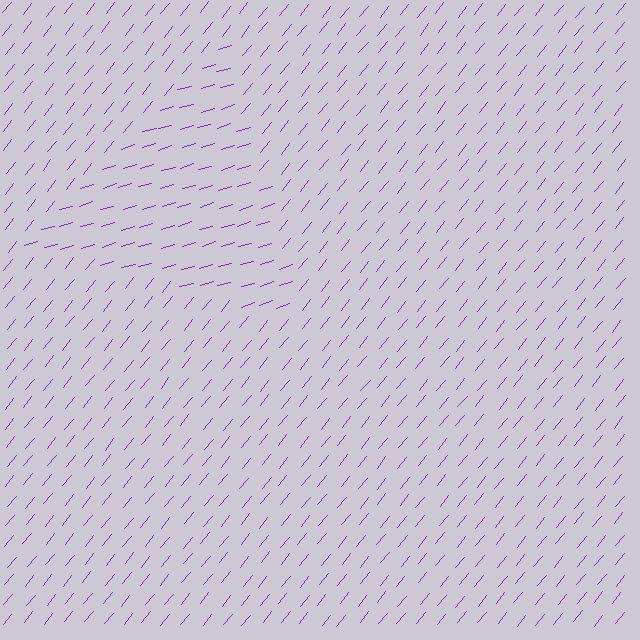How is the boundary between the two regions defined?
The boundary is defined purely by a change in line orientation (approximately 35 degrees difference). All lines are the same color and thickness.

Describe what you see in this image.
The image is filled with small purple line segments. A triangle region in the image has lines oriented differently from the surrounding lines, creating a visible texture boundary.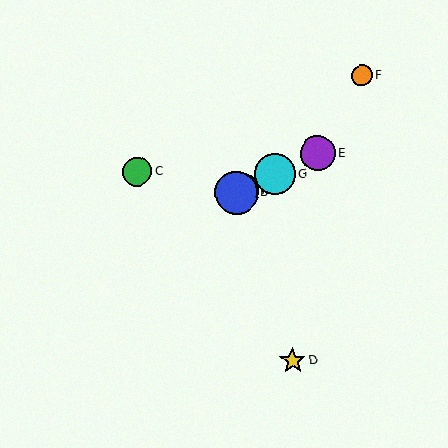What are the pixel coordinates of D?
Object D is at (293, 361).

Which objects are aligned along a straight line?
Objects A, B, E, G are aligned along a straight line.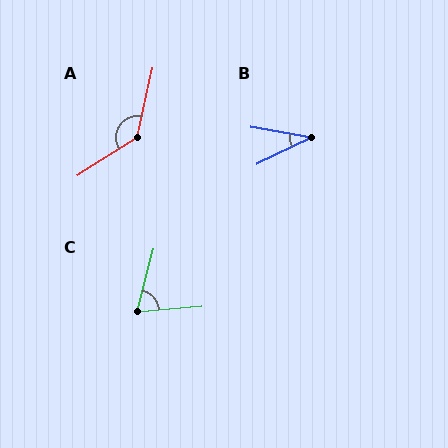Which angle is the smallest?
B, at approximately 36 degrees.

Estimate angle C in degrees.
Approximately 70 degrees.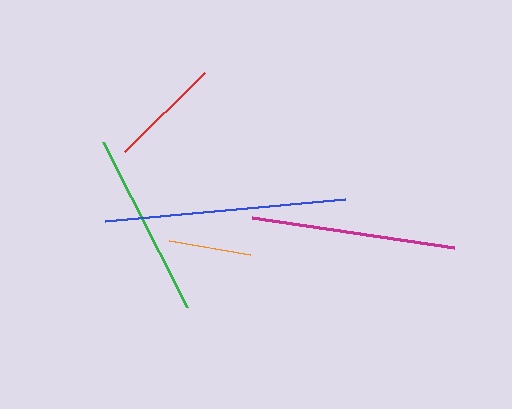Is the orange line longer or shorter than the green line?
The green line is longer than the orange line.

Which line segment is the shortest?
The orange line is the shortest at approximately 82 pixels.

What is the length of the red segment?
The red segment is approximately 112 pixels long.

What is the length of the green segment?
The green segment is approximately 185 pixels long.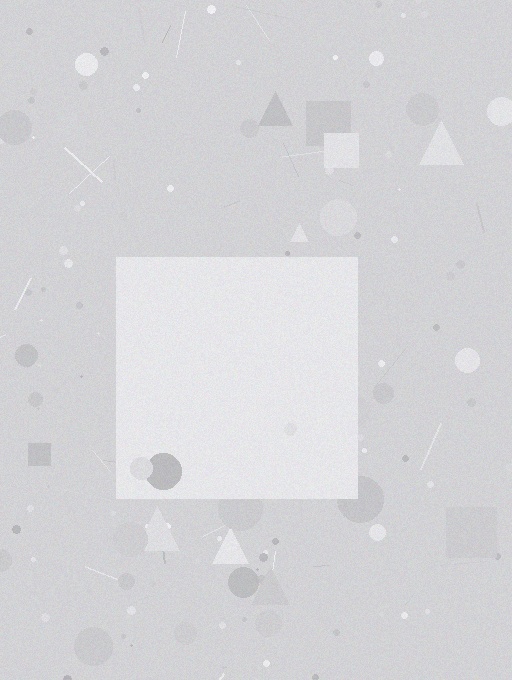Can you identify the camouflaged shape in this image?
The camouflaged shape is a square.